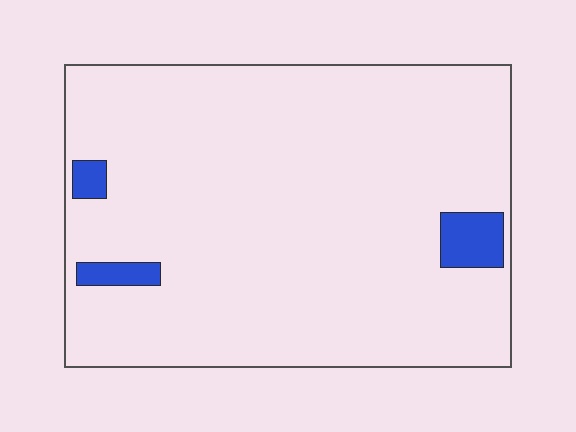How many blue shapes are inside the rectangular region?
3.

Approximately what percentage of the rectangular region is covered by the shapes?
Approximately 5%.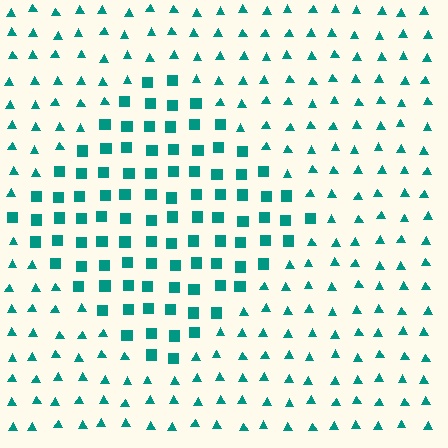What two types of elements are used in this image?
The image uses squares inside the diamond region and triangles outside it.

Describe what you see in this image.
The image is filled with small teal elements arranged in a uniform grid. A diamond-shaped region contains squares, while the surrounding area contains triangles. The boundary is defined purely by the change in element shape.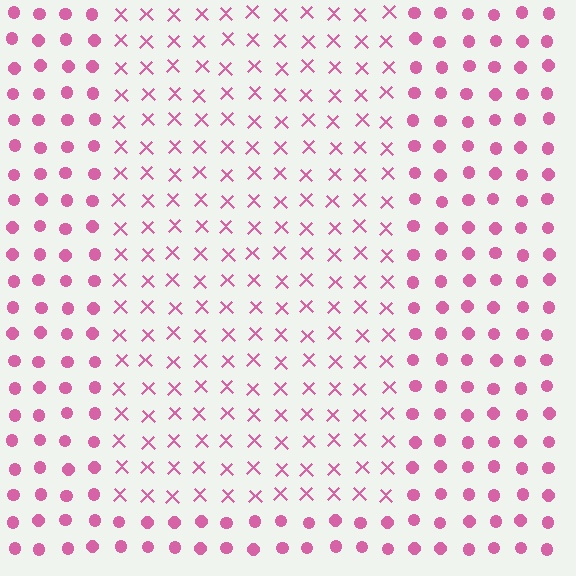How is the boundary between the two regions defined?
The boundary is defined by a change in element shape: X marks inside vs. circles outside. All elements share the same color and spacing.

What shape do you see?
I see a rectangle.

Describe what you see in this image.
The image is filled with small pink elements arranged in a uniform grid. A rectangle-shaped region contains X marks, while the surrounding area contains circles. The boundary is defined purely by the change in element shape.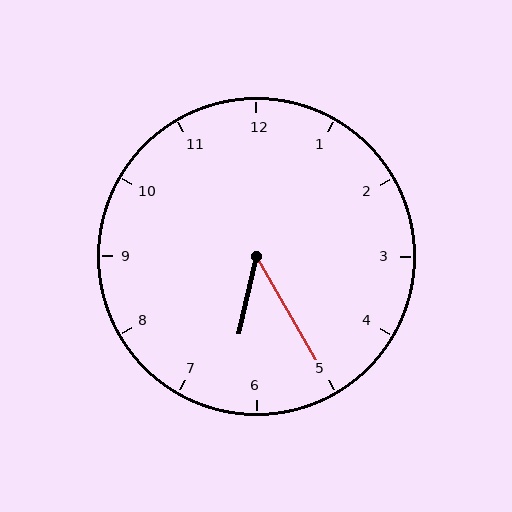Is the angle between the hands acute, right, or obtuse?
It is acute.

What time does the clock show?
6:25.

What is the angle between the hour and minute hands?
Approximately 42 degrees.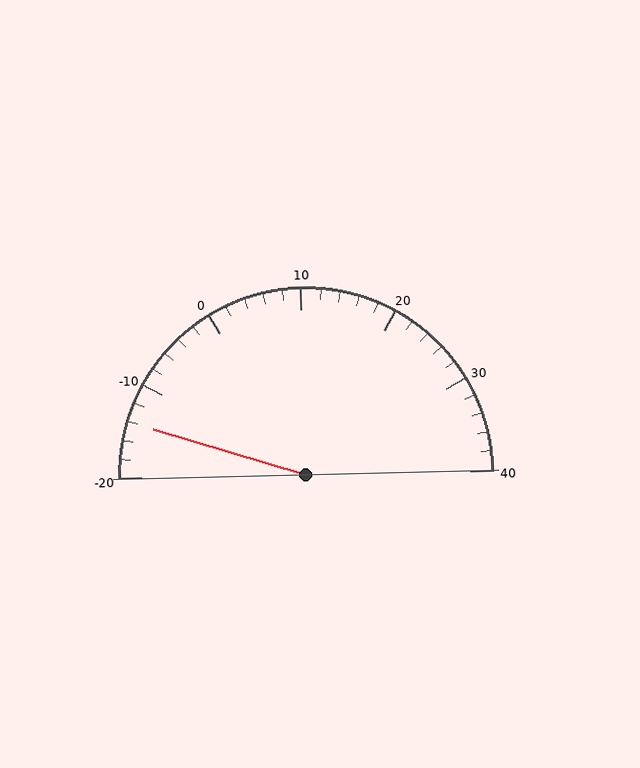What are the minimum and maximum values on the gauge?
The gauge ranges from -20 to 40.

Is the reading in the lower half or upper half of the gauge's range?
The reading is in the lower half of the range (-20 to 40).